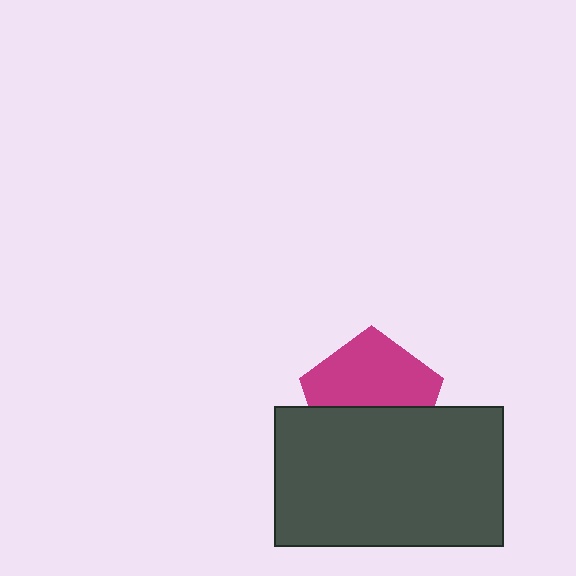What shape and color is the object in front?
The object in front is a dark gray rectangle.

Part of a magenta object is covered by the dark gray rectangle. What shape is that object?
It is a pentagon.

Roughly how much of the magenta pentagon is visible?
About half of it is visible (roughly 55%).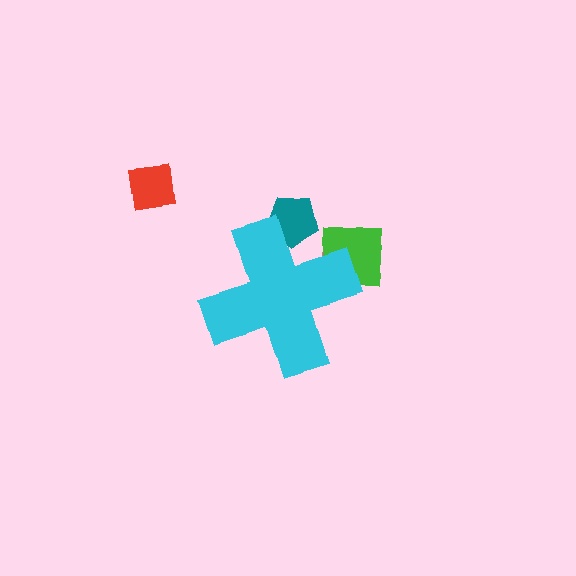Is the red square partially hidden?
No, the red square is fully visible.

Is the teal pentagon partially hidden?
Yes, the teal pentagon is partially hidden behind the cyan cross.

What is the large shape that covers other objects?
A cyan cross.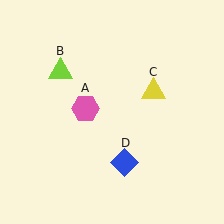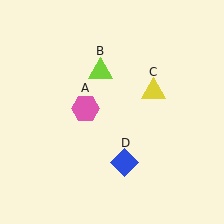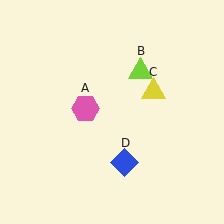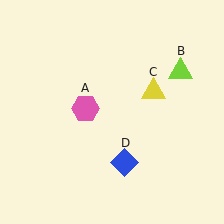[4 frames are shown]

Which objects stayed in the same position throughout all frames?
Pink hexagon (object A) and yellow triangle (object C) and blue diamond (object D) remained stationary.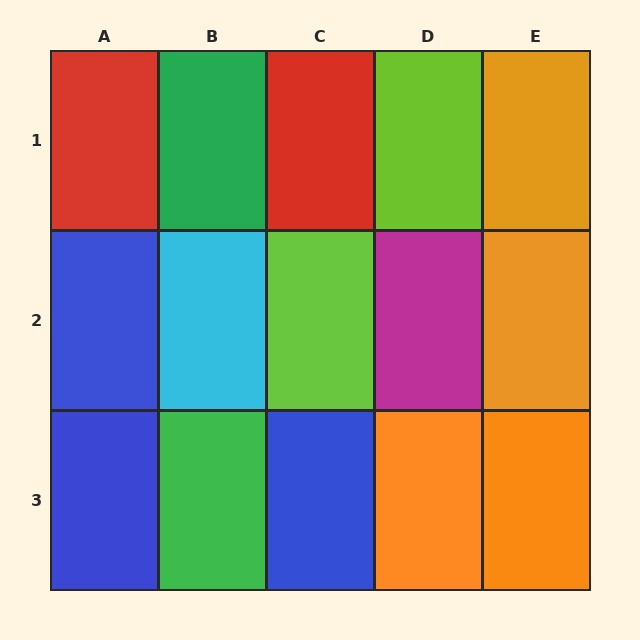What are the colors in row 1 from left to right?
Red, green, red, lime, orange.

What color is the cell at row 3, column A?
Blue.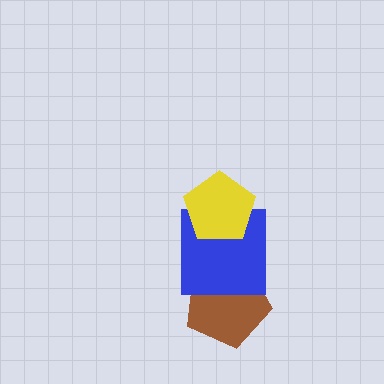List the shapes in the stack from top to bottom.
From top to bottom: the yellow pentagon, the blue square, the brown pentagon.